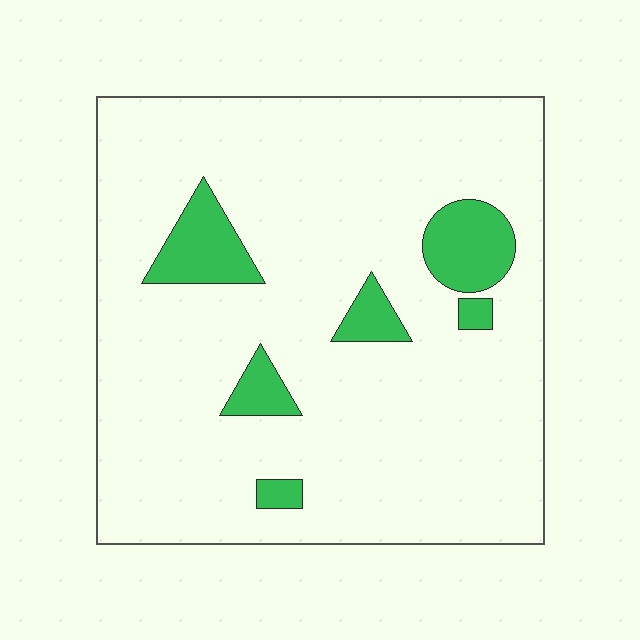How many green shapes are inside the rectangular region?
6.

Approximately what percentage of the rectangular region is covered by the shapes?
Approximately 10%.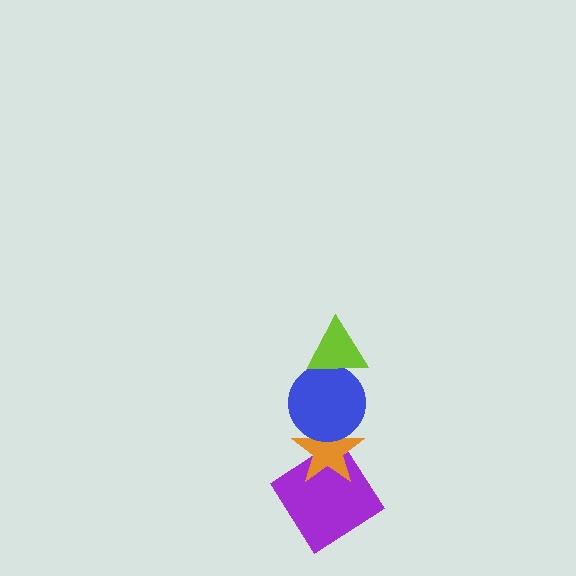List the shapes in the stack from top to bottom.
From top to bottom: the lime triangle, the blue circle, the orange star, the purple diamond.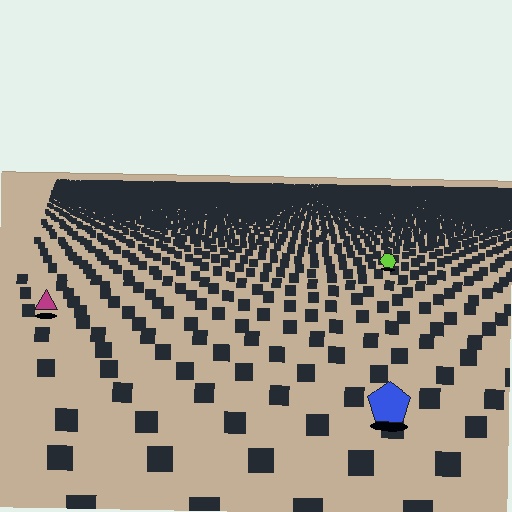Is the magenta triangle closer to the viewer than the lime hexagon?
Yes. The magenta triangle is closer — you can tell from the texture gradient: the ground texture is coarser near it.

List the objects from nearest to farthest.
From nearest to farthest: the blue pentagon, the magenta triangle, the lime hexagon.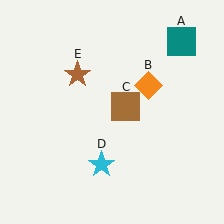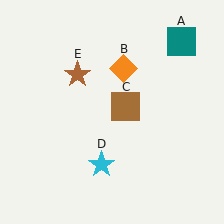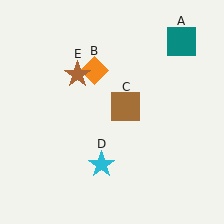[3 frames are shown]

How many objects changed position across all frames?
1 object changed position: orange diamond (object B).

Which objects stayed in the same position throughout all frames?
Teal square (object A) and brown square (object C) and cyan star (object D) and brown star (object E) remained stationary.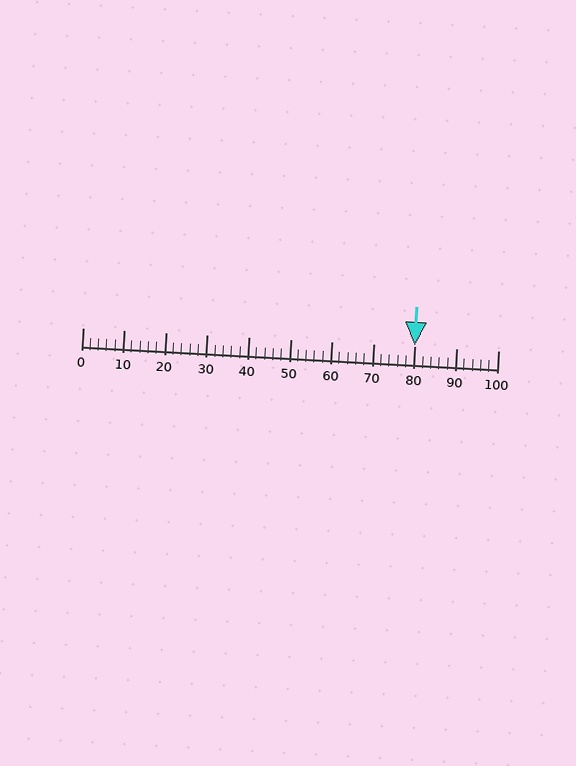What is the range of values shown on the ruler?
The ruler shows values from 0 to 100.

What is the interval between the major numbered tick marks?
The major tick marks are spaced 10 units apart.